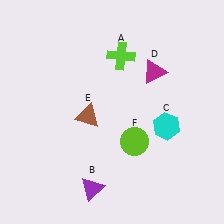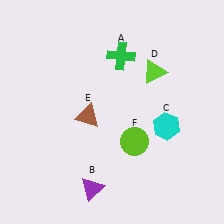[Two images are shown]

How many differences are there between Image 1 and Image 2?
There are 2 differences between the two images.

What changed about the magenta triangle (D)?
In Image 1, D is magenta. In Image 2, it changed to lime.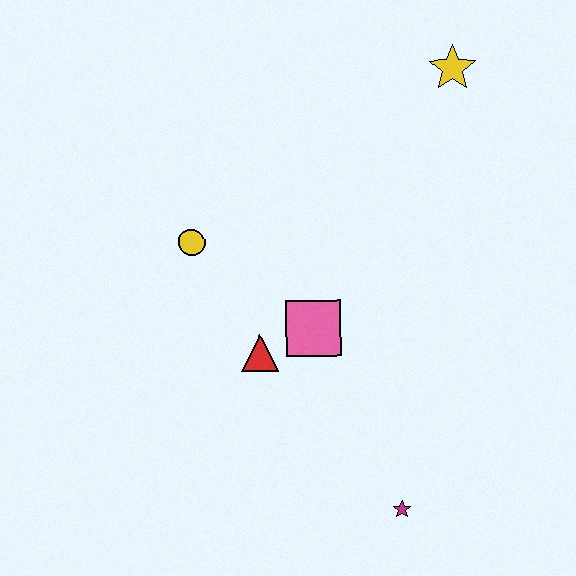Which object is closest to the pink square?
The red triangle is closest to the pink square.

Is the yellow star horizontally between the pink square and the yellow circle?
No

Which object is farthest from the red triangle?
The yellow star is farthest from the red triangle.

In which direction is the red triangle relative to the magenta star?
The red triangle is above the magenta star.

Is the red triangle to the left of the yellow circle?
No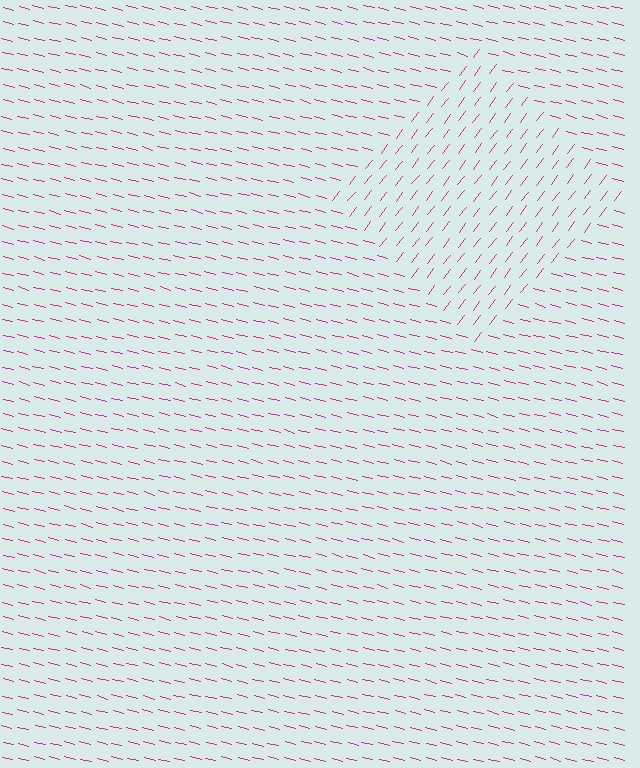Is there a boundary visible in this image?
Yes, there is a texture boundary formed by a change in line orientation.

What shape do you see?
I see a diamond.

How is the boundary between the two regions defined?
The boundary is defined purely by a change in line orientation (approximately 67 degrees difference). All lines are the same color and thickness.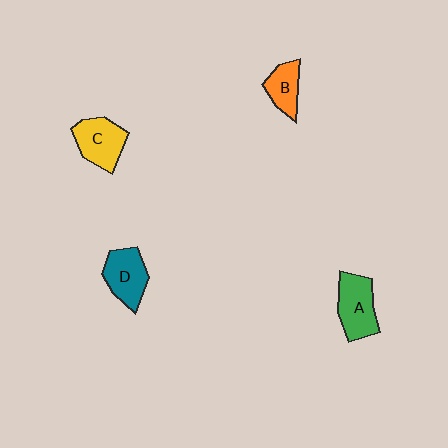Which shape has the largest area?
Shape A (green).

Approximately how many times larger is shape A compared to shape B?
Approximately 1.5 times.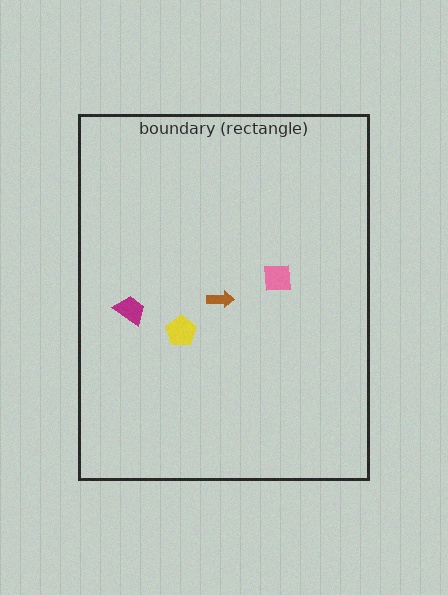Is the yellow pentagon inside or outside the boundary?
Inside.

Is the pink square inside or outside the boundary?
Inside.